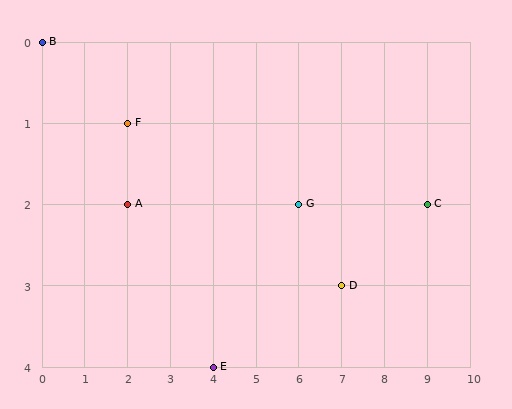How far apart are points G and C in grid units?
Points G and C are 3 columns apart.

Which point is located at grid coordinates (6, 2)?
Point G is at (6, 2).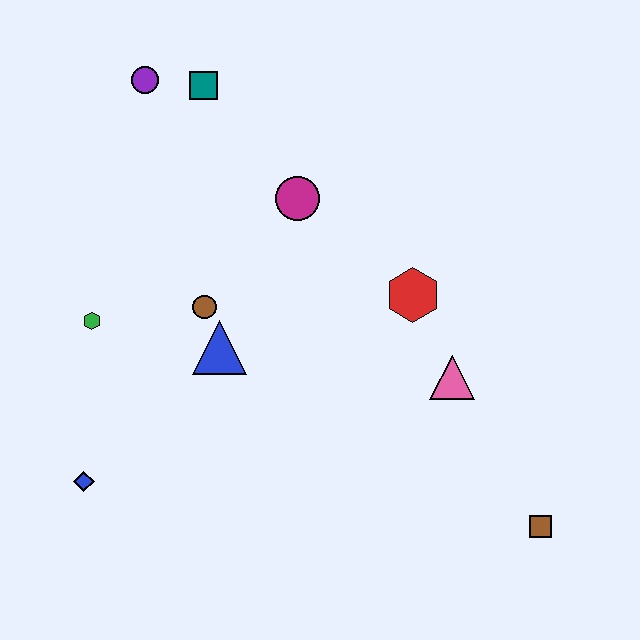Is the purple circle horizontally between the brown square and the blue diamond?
Yes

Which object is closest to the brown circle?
The blue triangle is closest to the brown circle.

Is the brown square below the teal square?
Yes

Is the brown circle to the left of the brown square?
Yes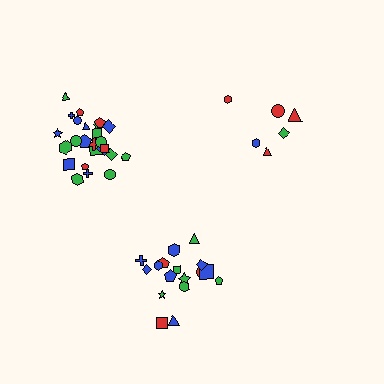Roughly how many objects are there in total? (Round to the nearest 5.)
Roughly 50 objects in total.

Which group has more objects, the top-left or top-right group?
The top-left group.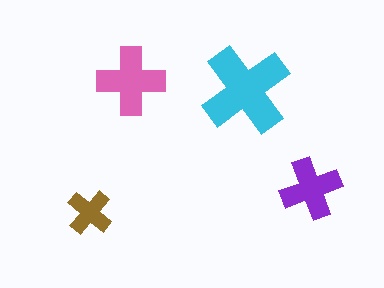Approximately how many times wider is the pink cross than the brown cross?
About 1.5 times wider.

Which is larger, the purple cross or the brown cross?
The purple one.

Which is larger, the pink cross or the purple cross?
The pink one.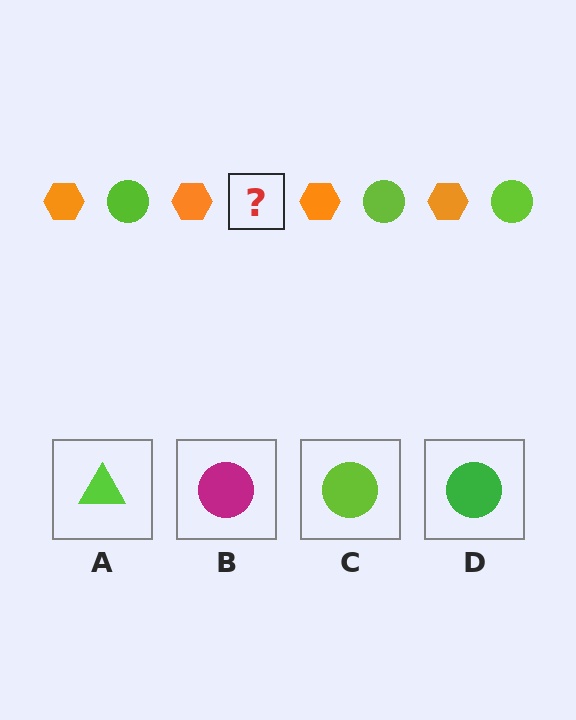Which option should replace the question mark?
Option C.